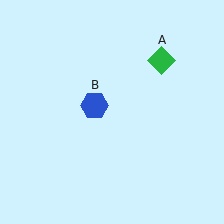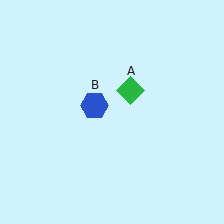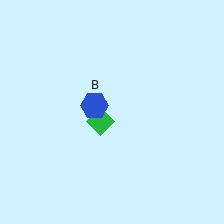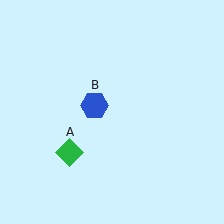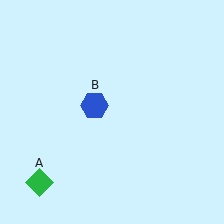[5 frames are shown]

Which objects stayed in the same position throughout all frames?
Blue hexagon (object B) remained stationary.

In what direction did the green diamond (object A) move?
The green diamond (object A) moved down and to the left.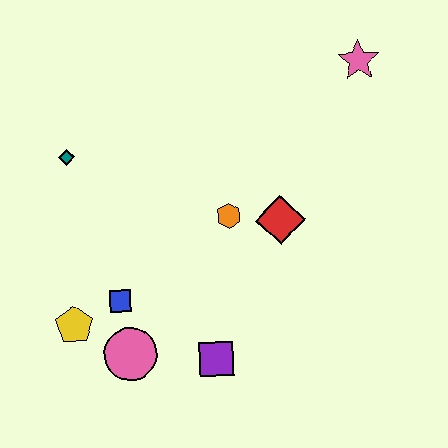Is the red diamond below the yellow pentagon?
No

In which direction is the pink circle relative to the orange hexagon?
The pink circle is below the orange hexagon.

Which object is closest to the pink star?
The red diamond is closest to the pink star.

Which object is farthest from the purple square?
The pink star is farthest from the purple square.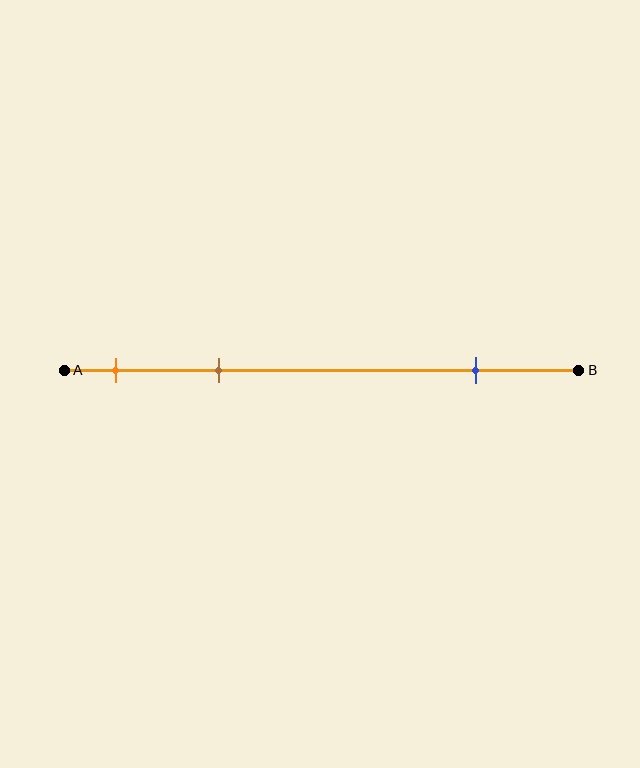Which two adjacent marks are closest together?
The orange and brown marks are the closest adjacent pair.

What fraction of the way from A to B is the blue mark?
The blue mark is approximately 80% (0.8) of the way from A to B.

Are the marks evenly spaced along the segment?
No, the marks are not evenly spaced.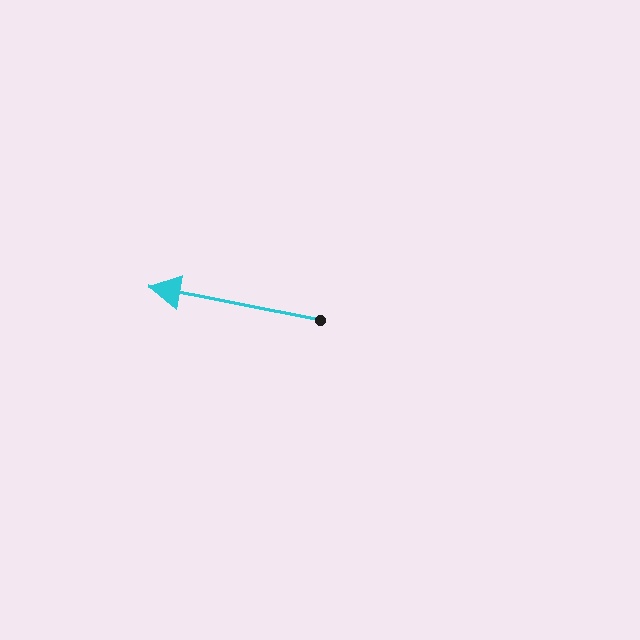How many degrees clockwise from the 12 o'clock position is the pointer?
Approximately 281 degrees.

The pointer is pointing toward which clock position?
Roughly 9 o'clock.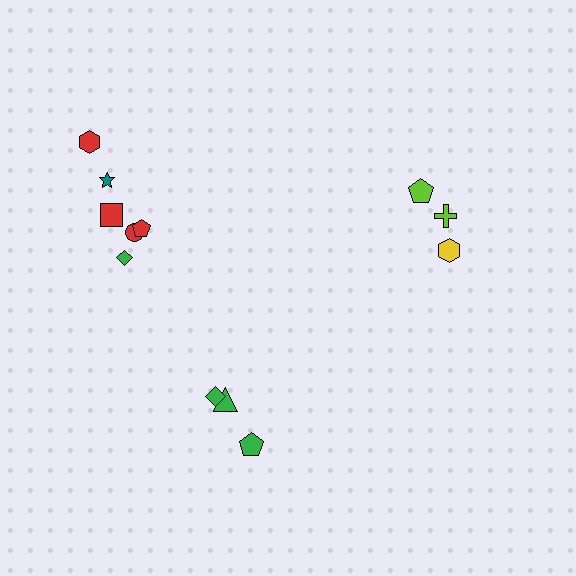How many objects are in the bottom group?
There are 3 objects.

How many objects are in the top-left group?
There are 6 objects.